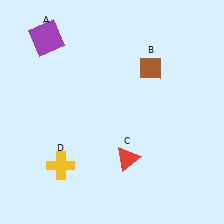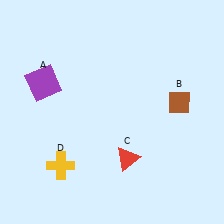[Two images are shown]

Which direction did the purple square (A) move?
The purple square (A) moved down.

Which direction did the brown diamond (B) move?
The brown diamond (B) moved down.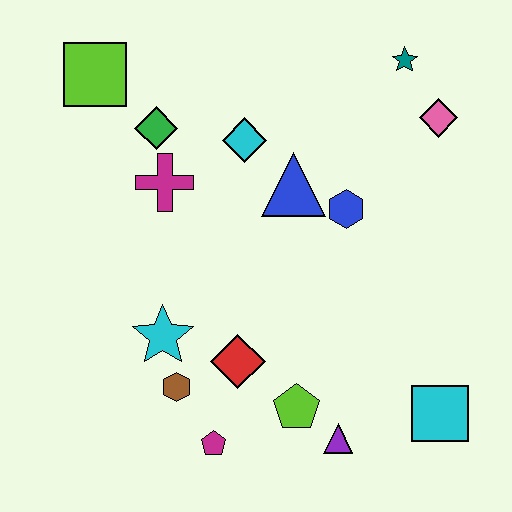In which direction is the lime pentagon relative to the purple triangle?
The lime pentagon is to the left of the purple triangle.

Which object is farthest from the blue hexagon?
The lime square is farthest from the blue hexagon.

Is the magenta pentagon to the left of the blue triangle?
Yes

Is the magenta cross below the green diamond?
Yes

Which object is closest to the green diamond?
The magenta cross is closest to the green diamond.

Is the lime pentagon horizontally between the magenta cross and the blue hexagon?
Yes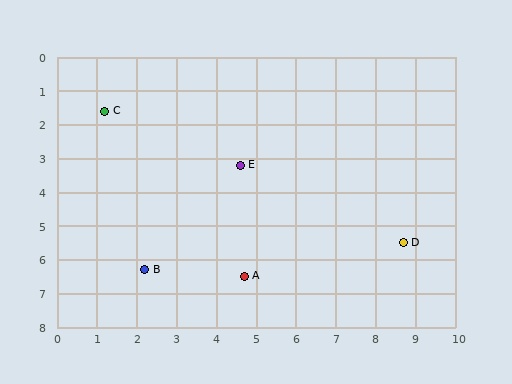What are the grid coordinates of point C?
Point C is at approximately (1.2, 1.6).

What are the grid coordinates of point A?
Point A is at approximately (4.7, 6.5).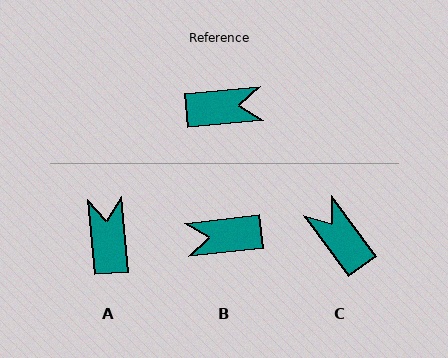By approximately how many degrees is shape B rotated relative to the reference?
Approximately 179 degrees clockwise.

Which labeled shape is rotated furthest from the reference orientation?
B, about 179 degrees away.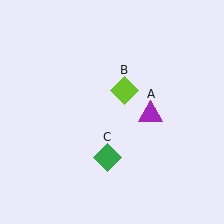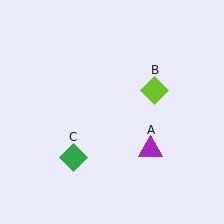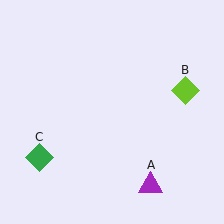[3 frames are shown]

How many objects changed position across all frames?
3 objects changed position: purple triangle (object A), lime diamond (object B), green diamond (object C).